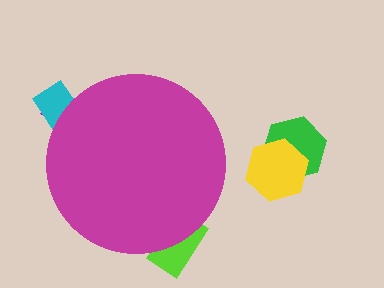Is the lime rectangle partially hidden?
Yes, the lime rectangle is partially hidden behind the magenta circle.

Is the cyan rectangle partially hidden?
Yes, the cyan rectangle is partially hidden behind the magenta circle.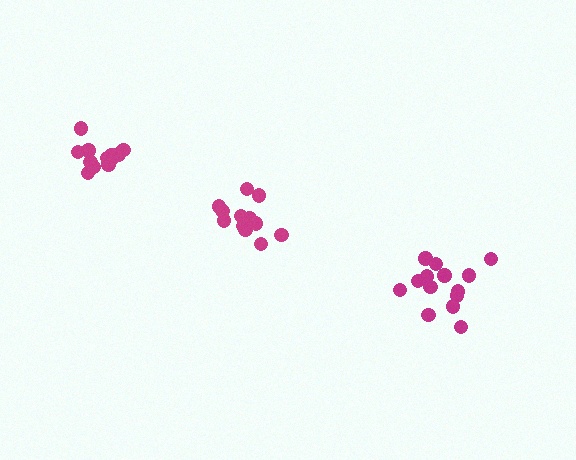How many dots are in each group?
Group 1: 14 dots, Group 2: 12 dots, Group 3: 12 dots (38 total).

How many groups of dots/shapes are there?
There are 3 groups.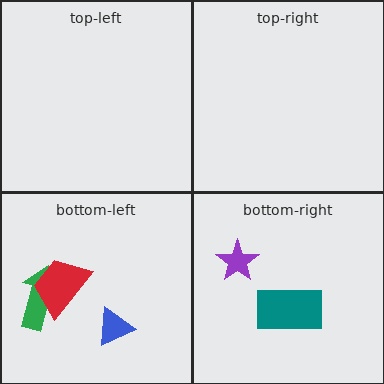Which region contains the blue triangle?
The bottom-left region.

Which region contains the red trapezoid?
The bottom-left region.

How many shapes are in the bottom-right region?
2.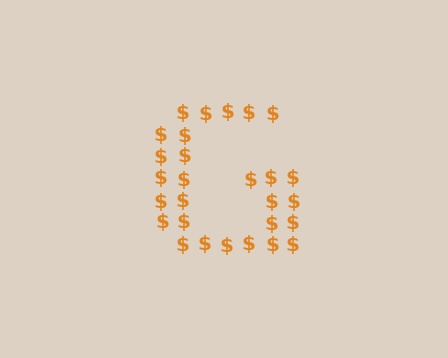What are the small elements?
The small elements are dollar signs.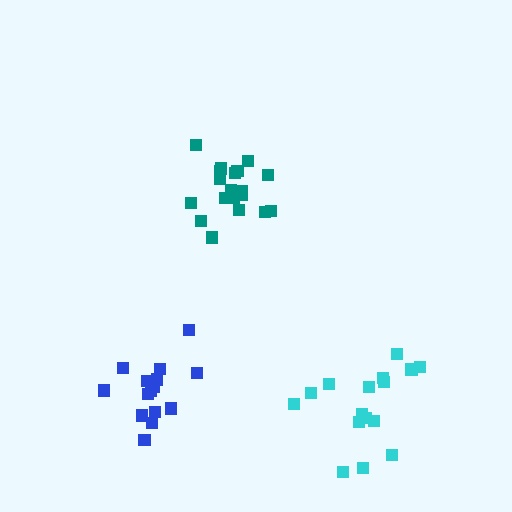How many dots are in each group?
Group 1: 19 dots, Group 2: 15 dots, Group 3: 16 dots (50 total).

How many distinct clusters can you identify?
There are 3 distinct clusters.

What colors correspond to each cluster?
The clusters are colored: teal, blue, cyan.